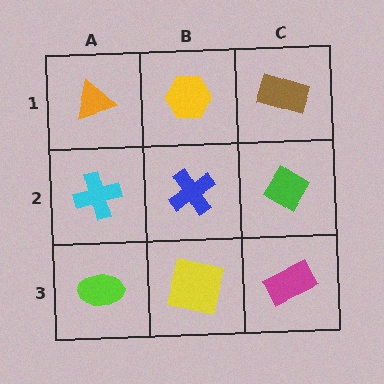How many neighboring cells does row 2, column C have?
3.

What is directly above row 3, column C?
A green diamond.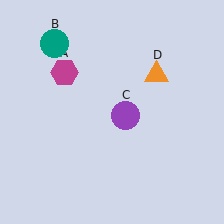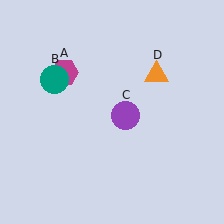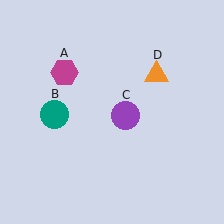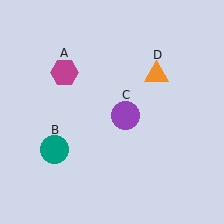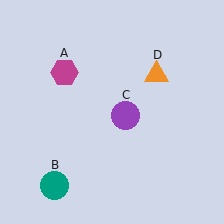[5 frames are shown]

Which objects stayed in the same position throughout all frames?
Magenta hexagon (object A) and purple circle (object C) and orange triangle (object D) remained stationary.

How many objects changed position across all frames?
1 object changed position: teal circle (object B).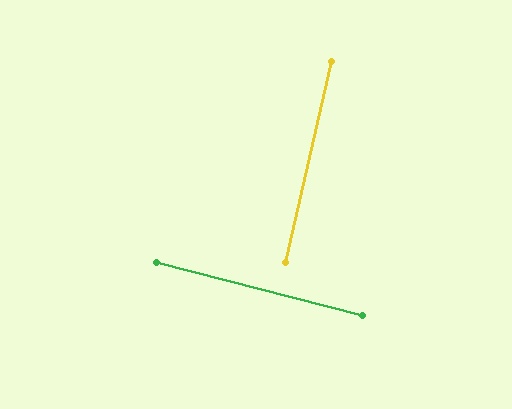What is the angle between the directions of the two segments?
Approximately 89 degrees.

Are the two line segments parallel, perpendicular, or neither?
Perpendicular — they meet at approximately 89°.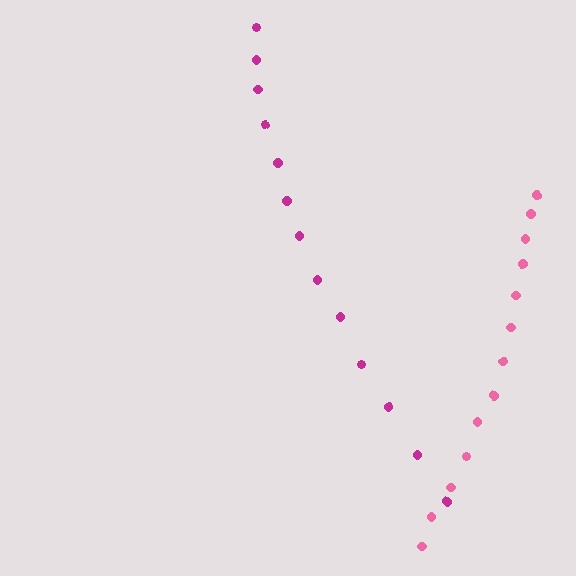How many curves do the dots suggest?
There are 2 distinct paths.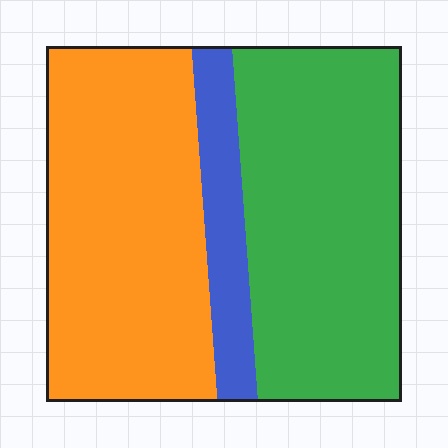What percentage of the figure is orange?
Orange covers around 45% of the figure.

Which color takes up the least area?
Blue, at roughly 10%.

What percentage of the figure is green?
Green takes up between a quarter and a half of the figure.